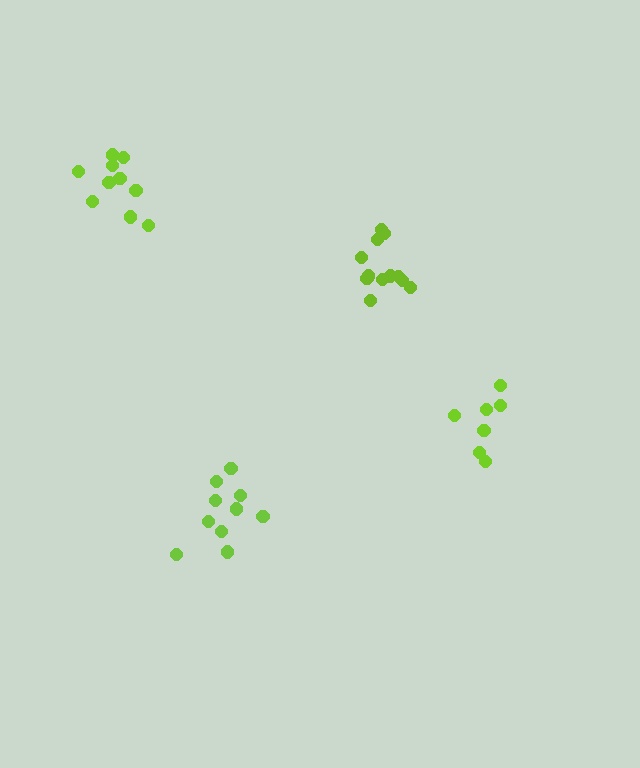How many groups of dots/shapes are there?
There are 4 groups.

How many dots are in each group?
Group 1: 10 dots, Group 2: 12 dots, Group 3: 7 dots, Group 4: 11 dots (40 total).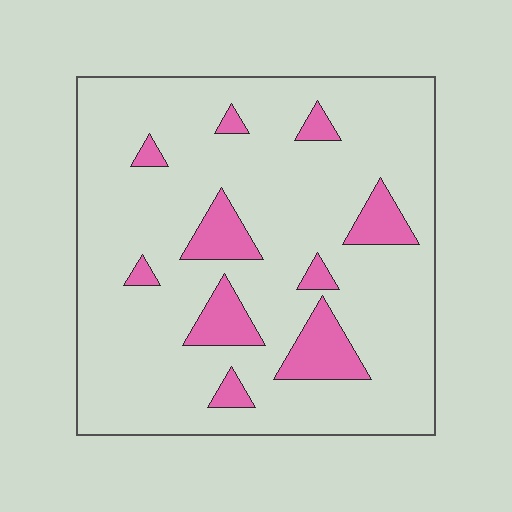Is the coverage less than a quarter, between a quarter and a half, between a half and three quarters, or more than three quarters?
Less than a quarter.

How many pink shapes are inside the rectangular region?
10.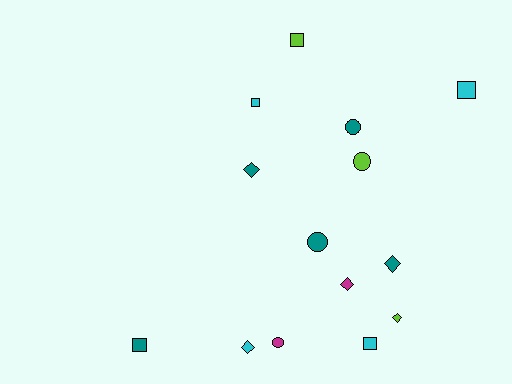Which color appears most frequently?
Teal, with 5 objects.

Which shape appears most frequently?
Diamond, with 5 objects.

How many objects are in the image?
There are 14 objects.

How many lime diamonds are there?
There is 1 lime diamond.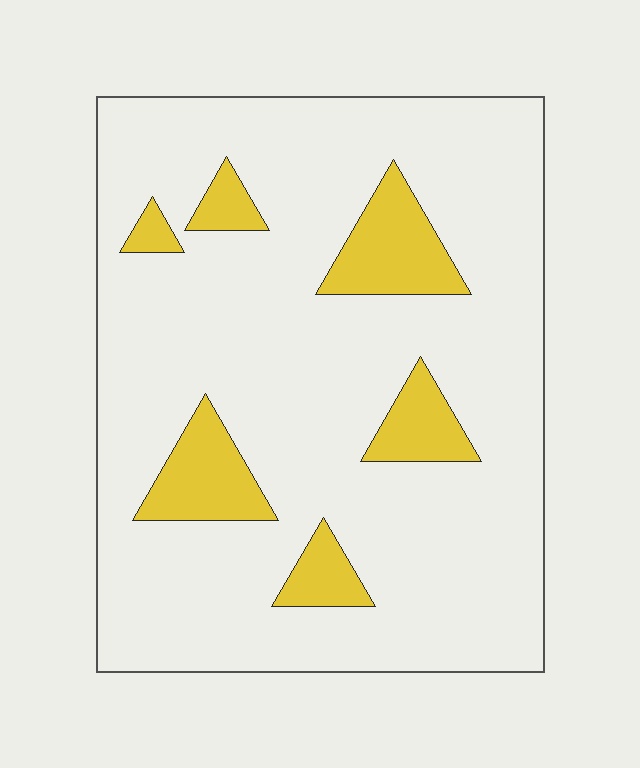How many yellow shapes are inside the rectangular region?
6.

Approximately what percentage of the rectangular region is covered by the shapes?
Approximately 15%.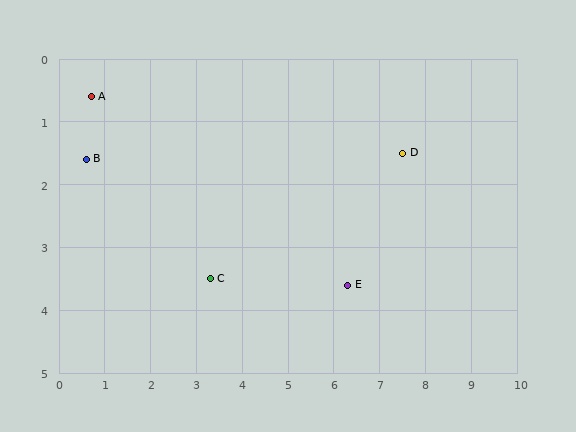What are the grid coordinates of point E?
Point E is at approximately (6.3, 3.6).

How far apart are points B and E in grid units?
Points B and E are about 6.0 grid units apart.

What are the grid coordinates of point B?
Point B is at approximately (0.6, 1.6).